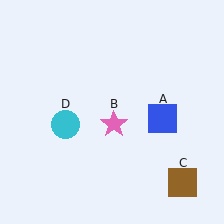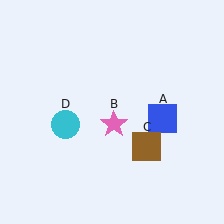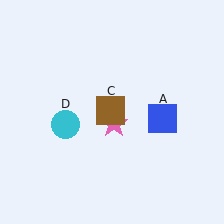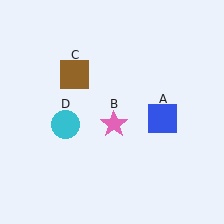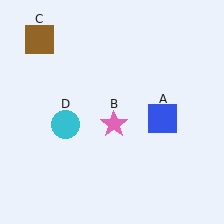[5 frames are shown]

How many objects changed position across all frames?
1 object changed position: brown square (object C).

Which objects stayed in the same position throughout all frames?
Blue square (object A) and pink star (object B) and cyan circle (object D) remained stationary.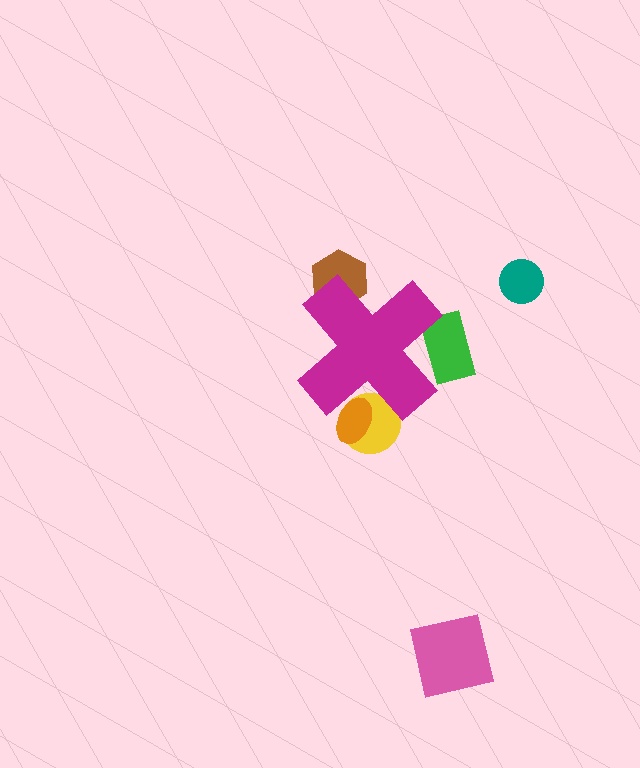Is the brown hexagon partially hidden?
Yes, the brown hexagon is partially hidden behind the magenta cross.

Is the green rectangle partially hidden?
Yes, the green rectangle is partially hidden behind the magenta cross.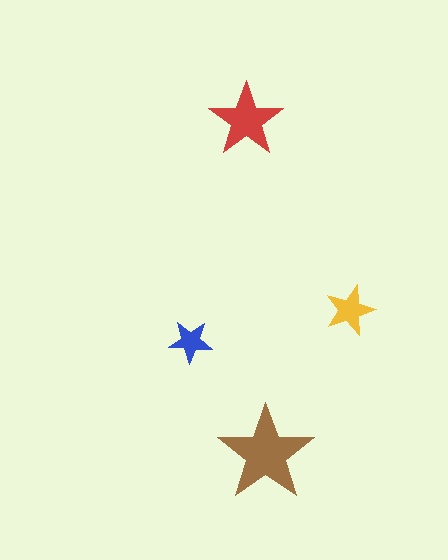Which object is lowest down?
The brown star is bottommost.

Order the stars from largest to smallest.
the brown one, the red one, the yellow one, the blue one.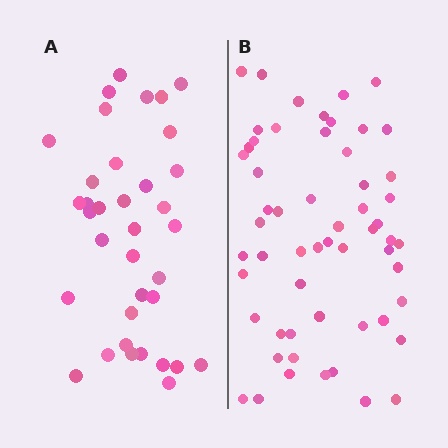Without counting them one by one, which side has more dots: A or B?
Region B (the right region) has more dots.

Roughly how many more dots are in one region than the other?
Region B has approximately 20 more dots than region A.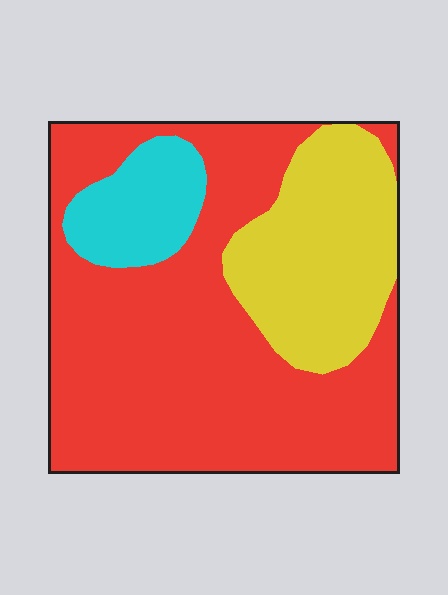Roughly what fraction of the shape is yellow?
Yellow covers roughly 25% of the shape.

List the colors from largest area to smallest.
From largest to smallest: red, yellow, cyan.